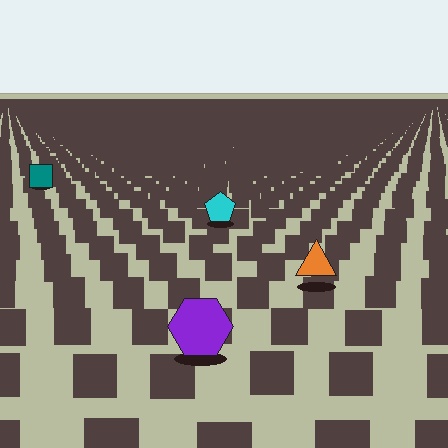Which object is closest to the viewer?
The purple hexagon is closest. The texture marks near it are larger and more spread out.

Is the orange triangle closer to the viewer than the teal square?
Yes. The orange triangle is closer — you can tell from the texture gradient: the ground texture is coarser near it.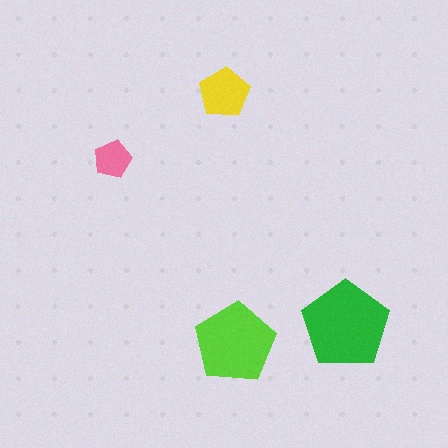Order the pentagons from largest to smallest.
the green one, the lime one, the yellow one, the pink one.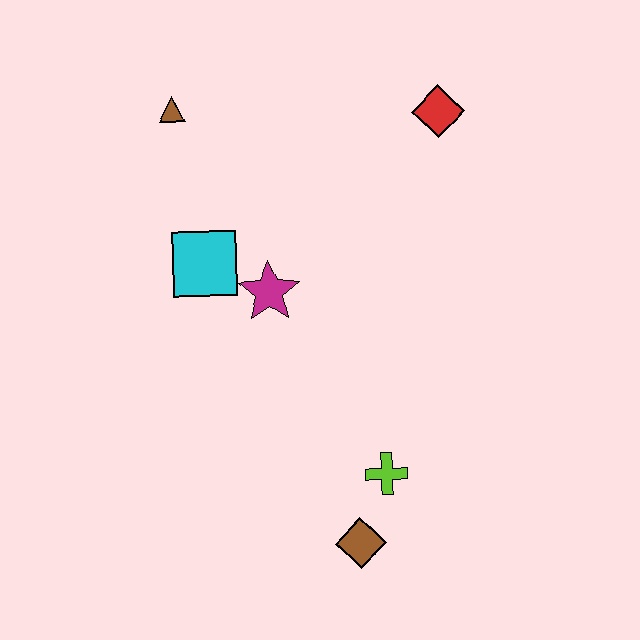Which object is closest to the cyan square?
The magenta star is closest to the cyan square.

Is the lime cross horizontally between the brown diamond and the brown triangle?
No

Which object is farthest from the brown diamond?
The brown triangle is farthest from the brown diamond.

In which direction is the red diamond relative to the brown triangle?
The red diamond is to the right of the brown triangle.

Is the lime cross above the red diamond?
No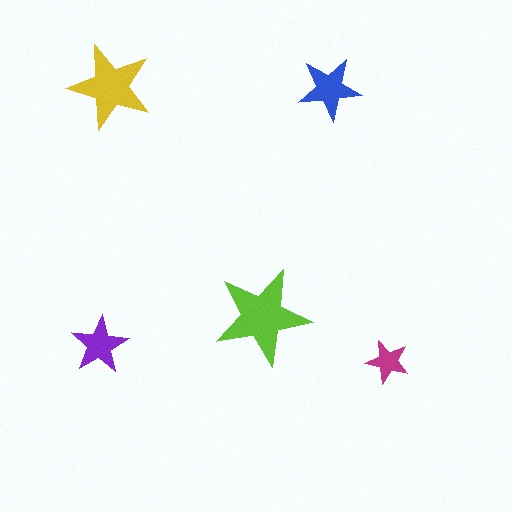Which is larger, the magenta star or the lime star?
The lime one.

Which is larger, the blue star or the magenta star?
The blue one.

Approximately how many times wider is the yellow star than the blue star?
About 1.5 times wider.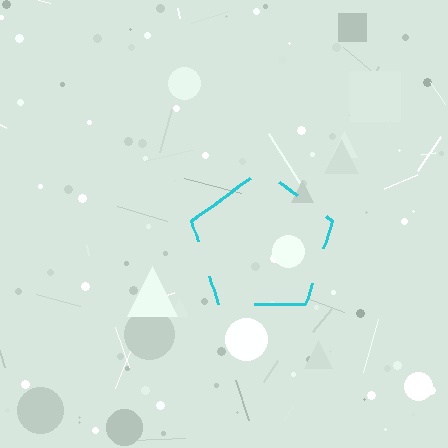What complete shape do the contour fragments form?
The contour fragments form a pentagon.